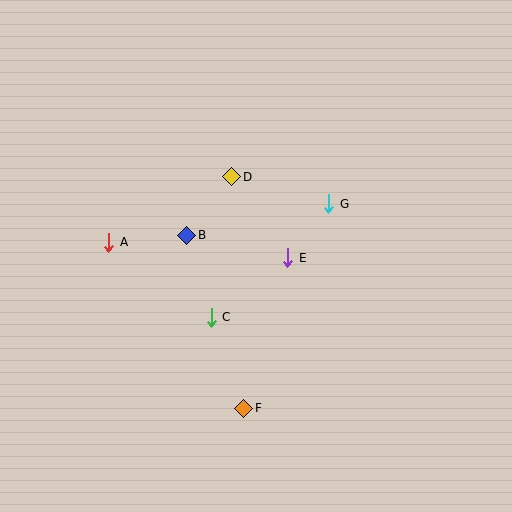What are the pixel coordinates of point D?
Point D is at (232, 177).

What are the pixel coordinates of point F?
Point F is at (244, 408).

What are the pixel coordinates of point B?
Point B is at (187, 235).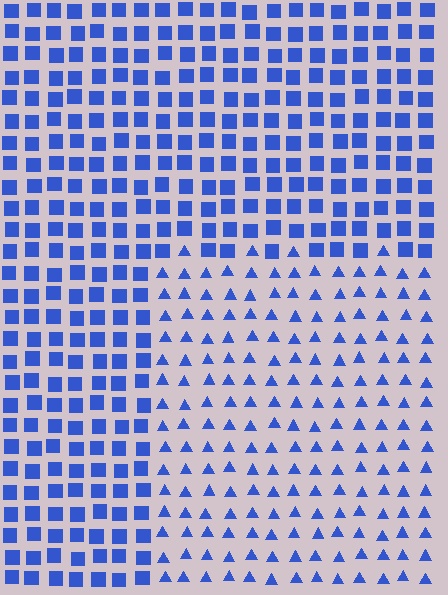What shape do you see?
I see a rectangle.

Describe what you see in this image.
The image is filled with small blue elements arranged in a uniform grid. A rectangle-shaped region contains triangles, while the surrounding area contains squares. The boundary is defined purely by the change in element shape.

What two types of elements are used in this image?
The image uses triangles inside the rectangle region and squares outside it.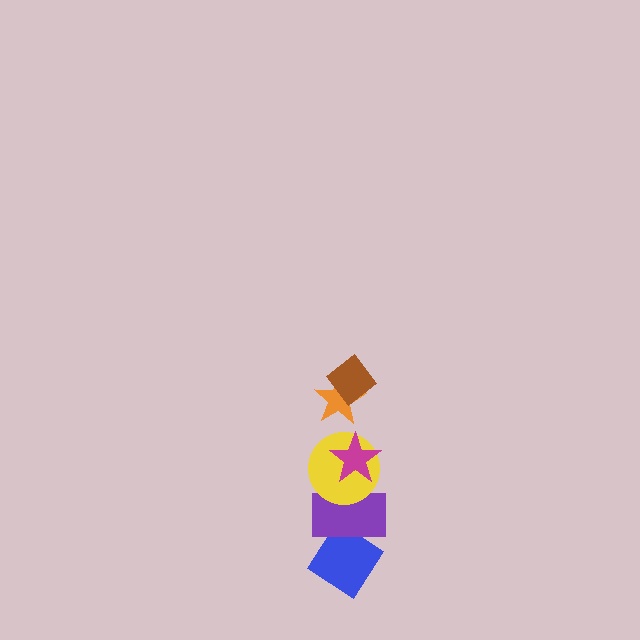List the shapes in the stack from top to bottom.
From top to bottom: the brown diamond, the orange star, the magenta star, the yellow circle, the purple rectangle, the blue diamond.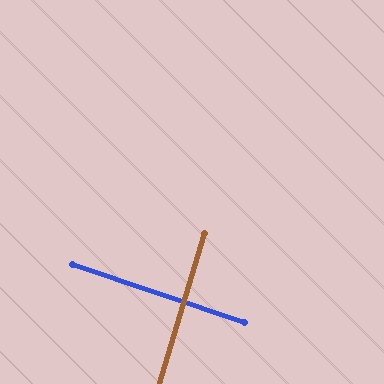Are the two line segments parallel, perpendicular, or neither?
Perpendicular — they meet at approximately 88°.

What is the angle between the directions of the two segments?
Approximately 88 degrees.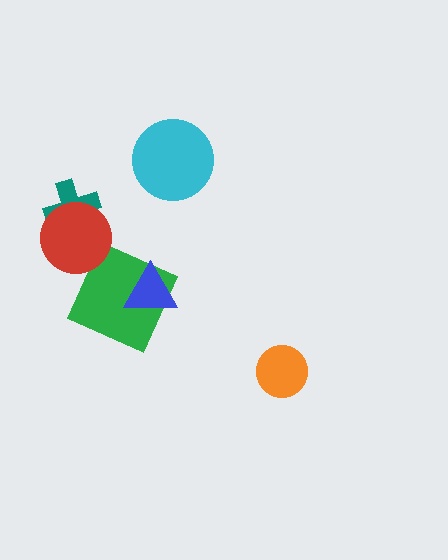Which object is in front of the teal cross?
The red circle is in front of the teal cross.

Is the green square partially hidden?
Yes, it is partially covered by another shape.